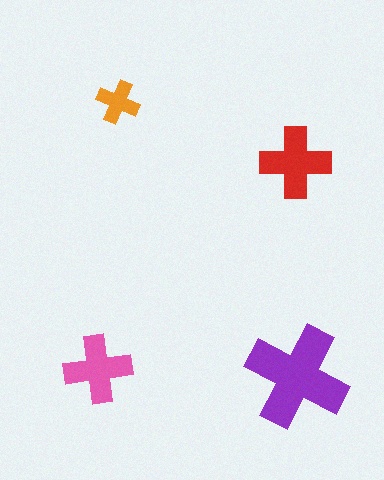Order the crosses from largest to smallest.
the purple one, the red one, the pink one, the orange one.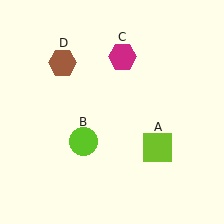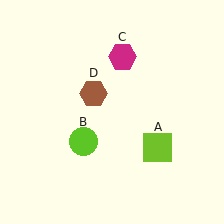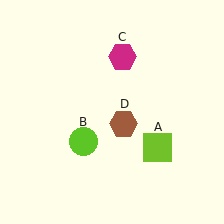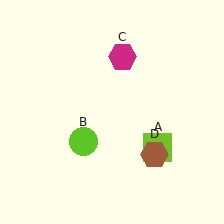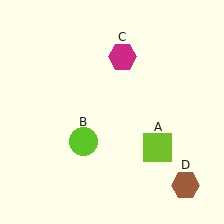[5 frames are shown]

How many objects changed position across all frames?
1 object changed position: brown hexagon (object D).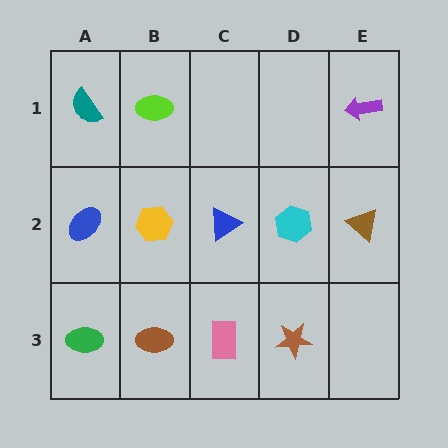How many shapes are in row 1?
3 shapes.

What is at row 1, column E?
A purple arrow.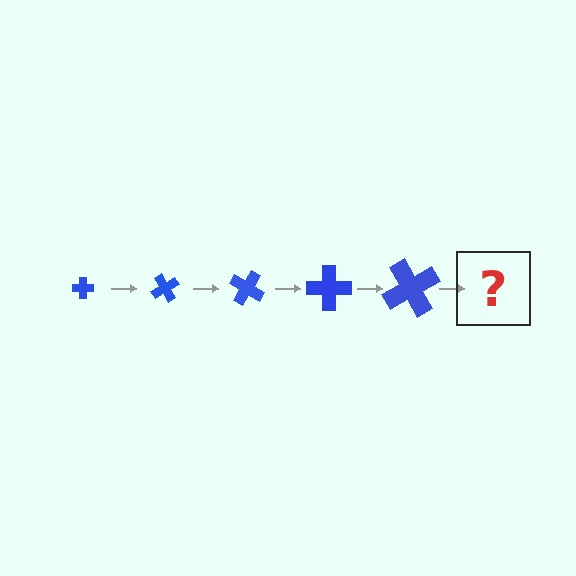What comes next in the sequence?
The next element should be a cross, larger than the previous one and rotated 300 degrees from the start.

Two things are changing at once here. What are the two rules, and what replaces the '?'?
The two rules are that the cross grows larger each step and it rotates 60 degrees each step. The '?' should be a cross, larger than the previous one and rotated 300 degrees from the start.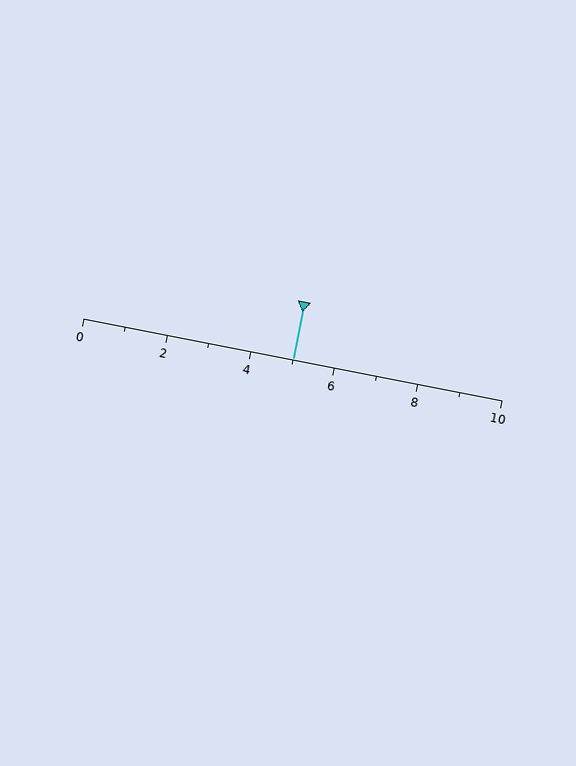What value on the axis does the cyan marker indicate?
The marker indicates approximately 5.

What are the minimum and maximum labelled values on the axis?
The axis runs from 0 to 10.